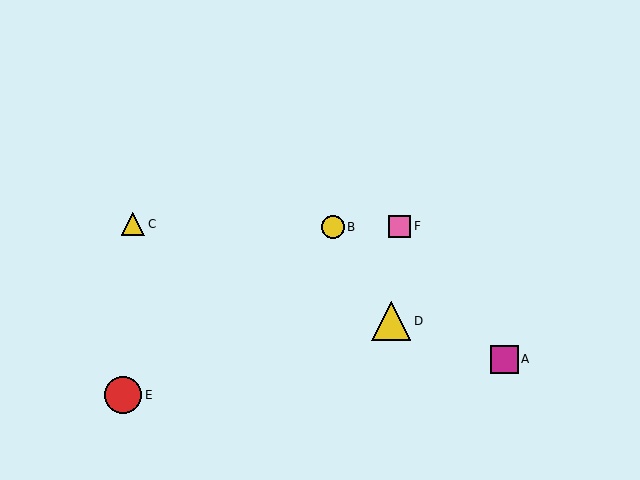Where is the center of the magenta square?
The center of the magenta square is at (504, 359).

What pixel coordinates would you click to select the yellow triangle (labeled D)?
Click at (391, 321) to select the yellow triangle D.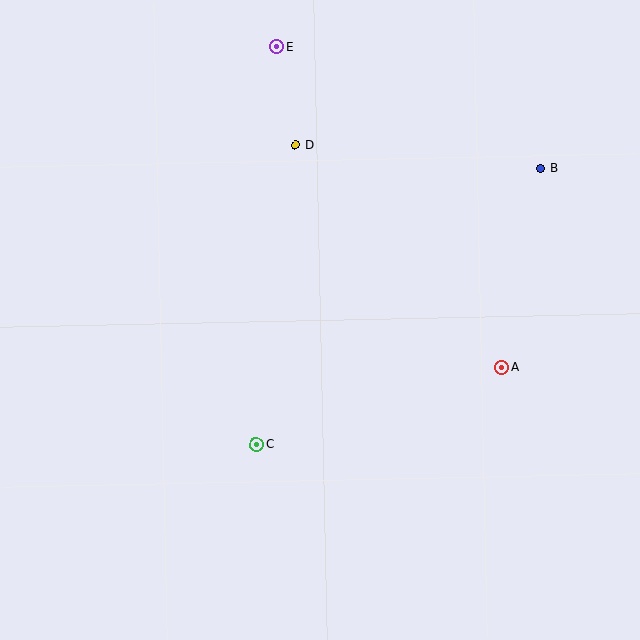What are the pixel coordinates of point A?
Point A is at (502, 367).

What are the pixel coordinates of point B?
Point B is at (541, 168).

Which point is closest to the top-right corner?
Point B is closest to the top-right corner.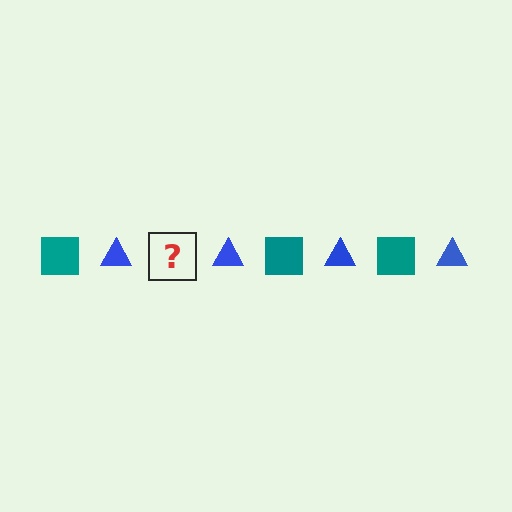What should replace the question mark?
The question mark should be replaced with a teal square.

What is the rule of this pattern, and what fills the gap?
The rule is that the pattern alternates between teal square and blue triangle. The gap should be filled with a teal square.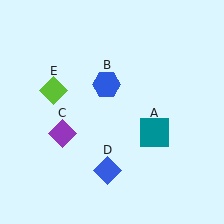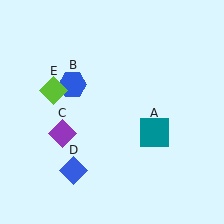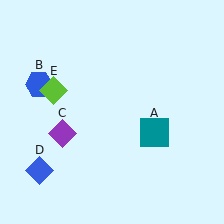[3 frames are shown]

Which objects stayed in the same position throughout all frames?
Teal square (object A) and purple diamond (object C) and lime diamond (object E) remained stationary.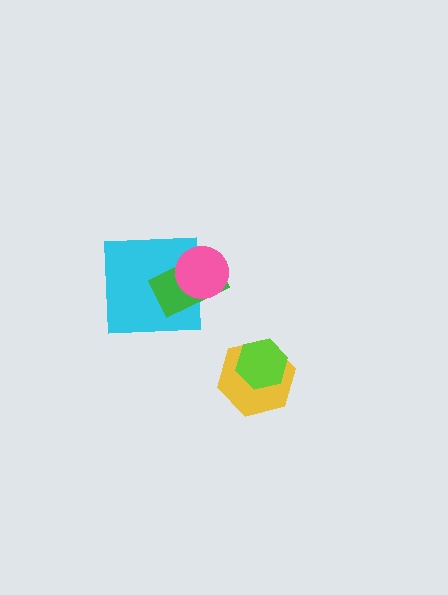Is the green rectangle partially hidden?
Yes, it is partially covered by another shape.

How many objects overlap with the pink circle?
2 objects overlap with the pink circle.